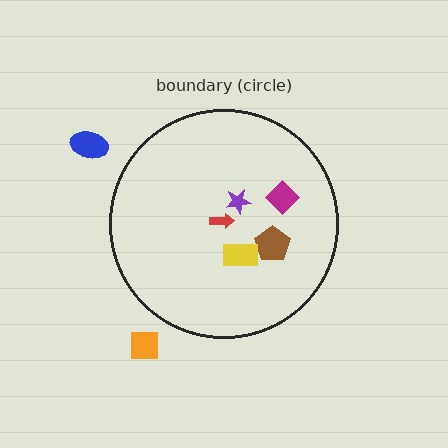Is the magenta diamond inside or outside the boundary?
Inside.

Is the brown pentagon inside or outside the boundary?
Inside.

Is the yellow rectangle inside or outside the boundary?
Inside.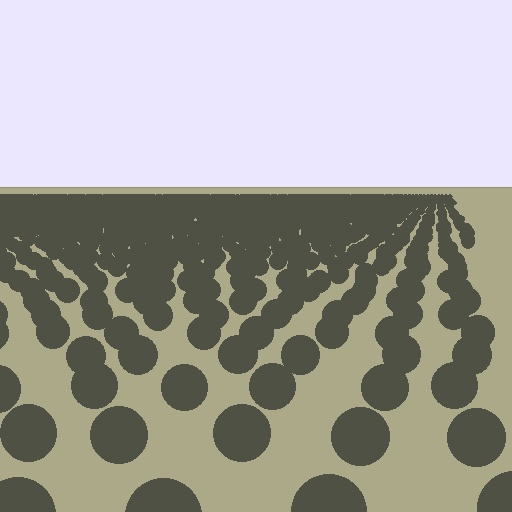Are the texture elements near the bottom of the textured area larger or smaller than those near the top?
Larger. Near the bottom, elements are closer to the viewer and appear at a bigger on-screen size.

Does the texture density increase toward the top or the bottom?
Density increases toward the top.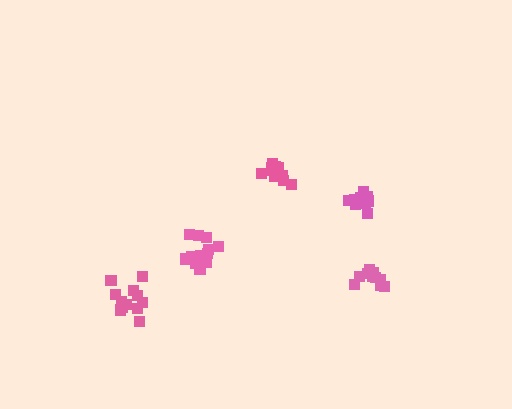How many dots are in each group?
Group 1: 10 dots, Group 2: 10 dots, Group 3: 12 dots, Group 4: 15 dots, Group 5: 12 dots (59 total).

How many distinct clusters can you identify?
There are 5 distinct clusters.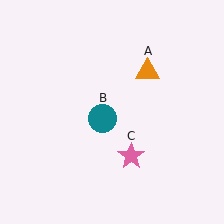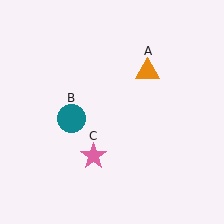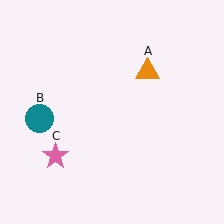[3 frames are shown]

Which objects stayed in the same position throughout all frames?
Orange triangle (object A) remained stationary.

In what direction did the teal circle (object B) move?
The teal circle (object B) moved left.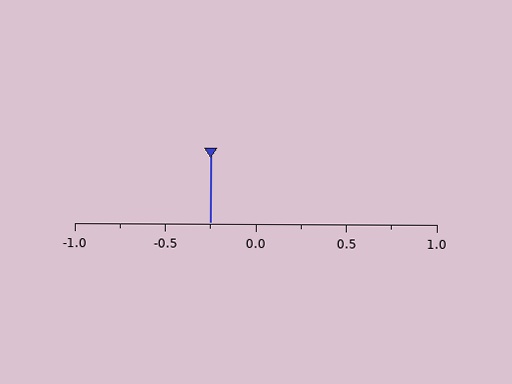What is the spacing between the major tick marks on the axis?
The major ticks are spaced 0.5 apart.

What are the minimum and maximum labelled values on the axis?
The axis runs from -1.0 to 1.0.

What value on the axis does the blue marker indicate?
The marker indicates approximately -0.25.